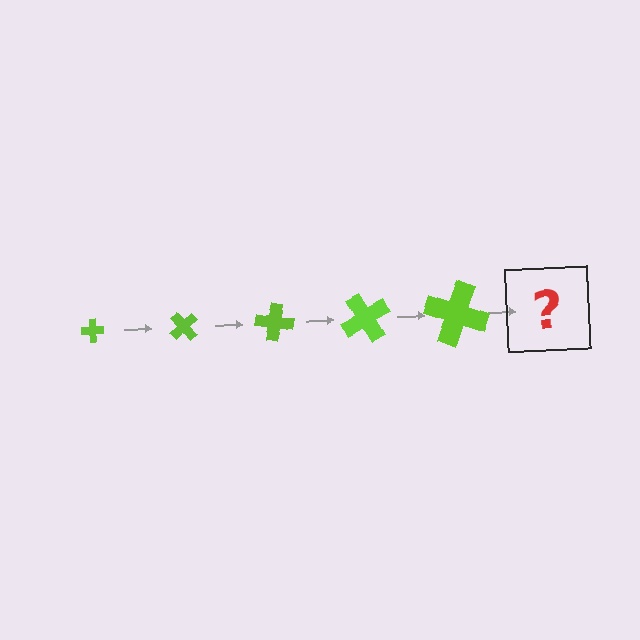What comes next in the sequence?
The next element should be a cross, larger than the previous one and rotated 250 degrees from the start.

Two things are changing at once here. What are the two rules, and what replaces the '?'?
The two rules are that the cross grows larger each step and it rotates 50 degrees each step. The '?' should be a cross, larger than the previous one and rotated 250 degrees from the start.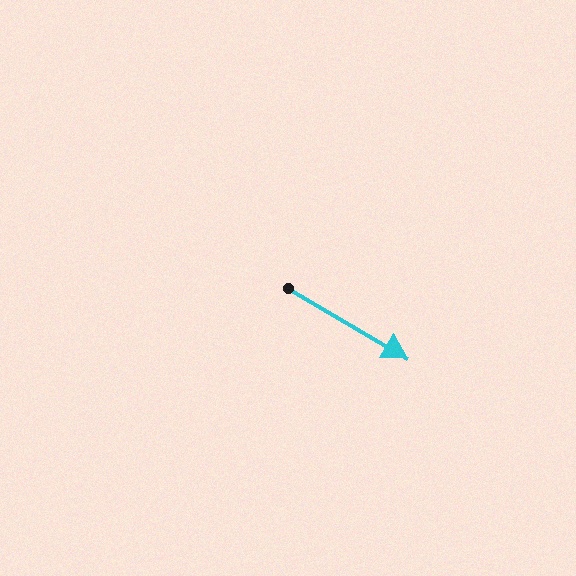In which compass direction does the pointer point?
Southeast.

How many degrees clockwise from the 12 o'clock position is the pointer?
Approximately 120 degrees.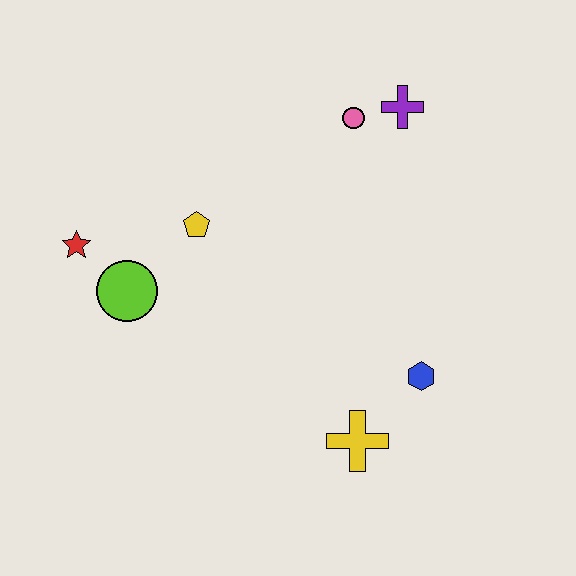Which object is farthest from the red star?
The blue hexagon is farthest from the red star.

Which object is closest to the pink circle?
The purple cross is closest to the pink circle.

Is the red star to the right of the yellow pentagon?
No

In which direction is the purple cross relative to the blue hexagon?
The purple cross is above the blue hexagon.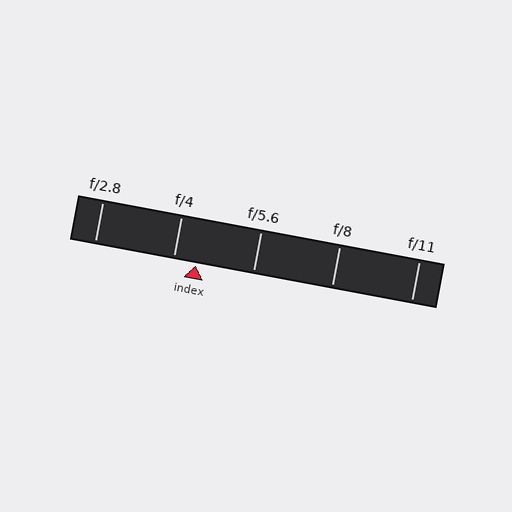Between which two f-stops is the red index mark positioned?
The index mark is between f/4 and f/5.6.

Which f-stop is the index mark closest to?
The index mark is closest to f/4.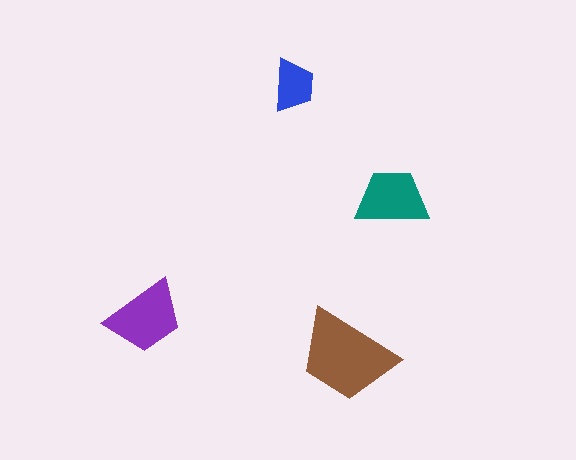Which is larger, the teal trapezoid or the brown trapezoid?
The brown one.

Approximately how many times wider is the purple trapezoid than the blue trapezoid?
About 1.5 times wider.